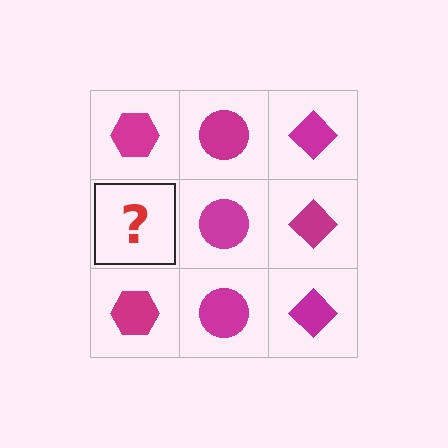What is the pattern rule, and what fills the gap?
The rule is that each column has a consistent shape. The gap should be filled with a magenta hexagon.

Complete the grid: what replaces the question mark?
The question mark should be replaced with a magenta hexagon.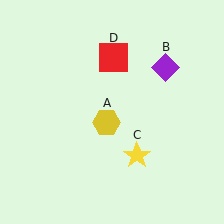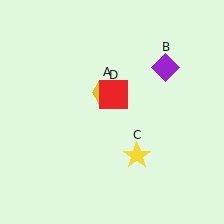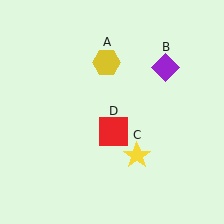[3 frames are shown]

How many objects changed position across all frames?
2 objects changed position: yellow hexagon (object A), red square (object D).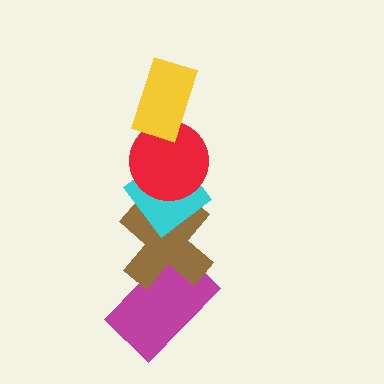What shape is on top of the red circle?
The yellow rectangle is on top of the red circle.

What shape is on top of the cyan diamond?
The red circle is on top of the cyan diamond.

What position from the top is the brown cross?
The brown cross is 4th from the top.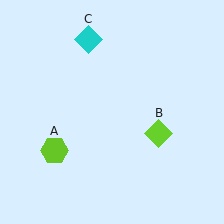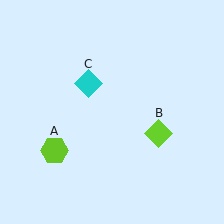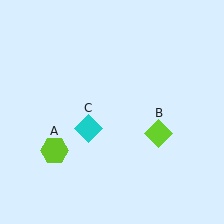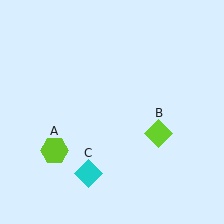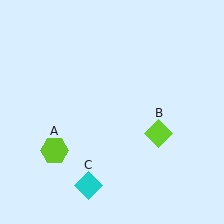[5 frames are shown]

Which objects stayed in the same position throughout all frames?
Lime hexagon (object A) and lime diamond (object B) remained stationary.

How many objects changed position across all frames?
1 object changed position: cyan diamond (object C).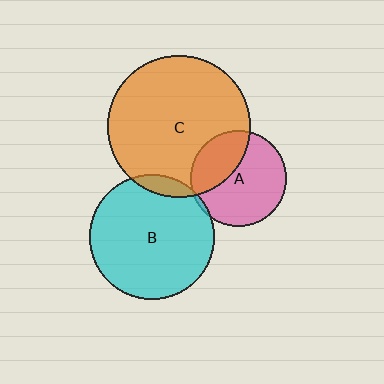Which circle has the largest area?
Circle C (orange).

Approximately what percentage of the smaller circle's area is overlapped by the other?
Approximately 35%.